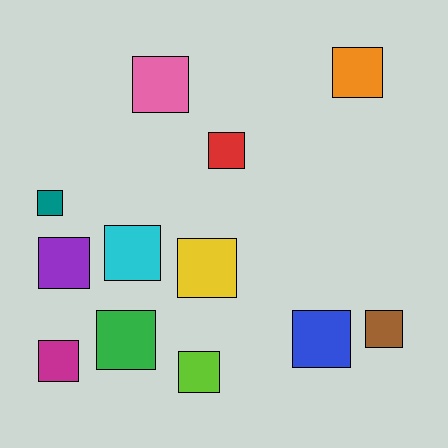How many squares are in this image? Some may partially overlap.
There are 12 squares.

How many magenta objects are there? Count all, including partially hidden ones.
There is 1 magenta object.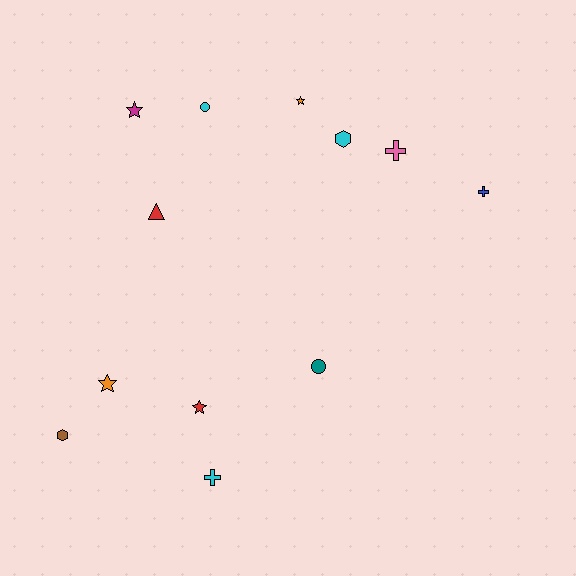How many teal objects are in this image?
There is 1 teal object.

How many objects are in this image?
There are 12 objects.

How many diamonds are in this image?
There are no diamonds.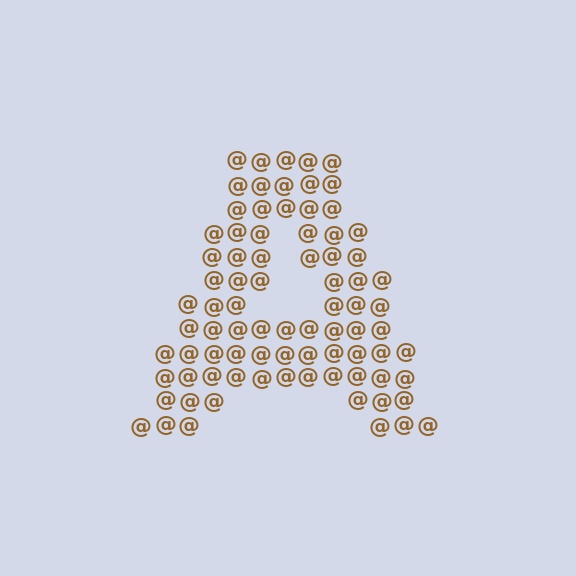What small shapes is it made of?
It is made of small at signs.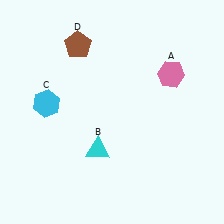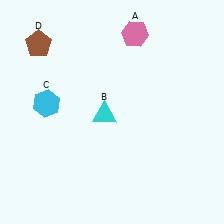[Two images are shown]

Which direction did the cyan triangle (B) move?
The cyan triangle (B) moved up.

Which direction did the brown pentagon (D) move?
The brown pentagon (D) moved left.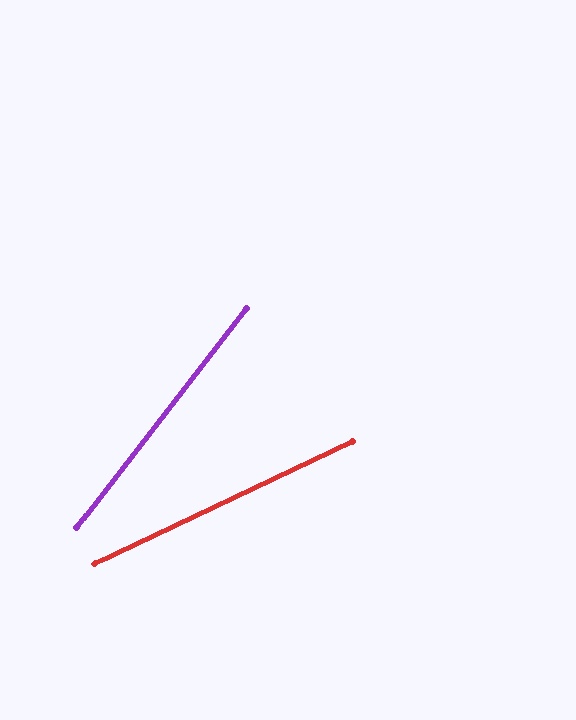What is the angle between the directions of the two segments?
Approximately 27 degrees.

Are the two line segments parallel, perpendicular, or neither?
Neither parallel nor perpendicular — they differ by about 27°.